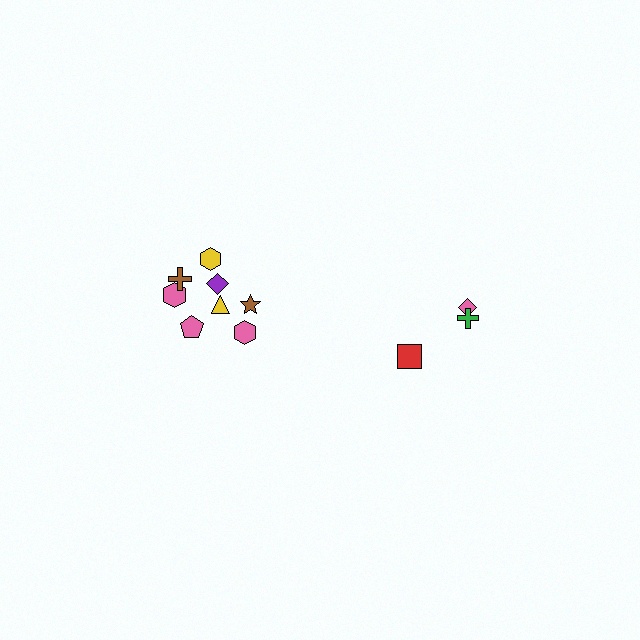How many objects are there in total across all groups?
There are 11 objects.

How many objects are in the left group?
There are 8 objects.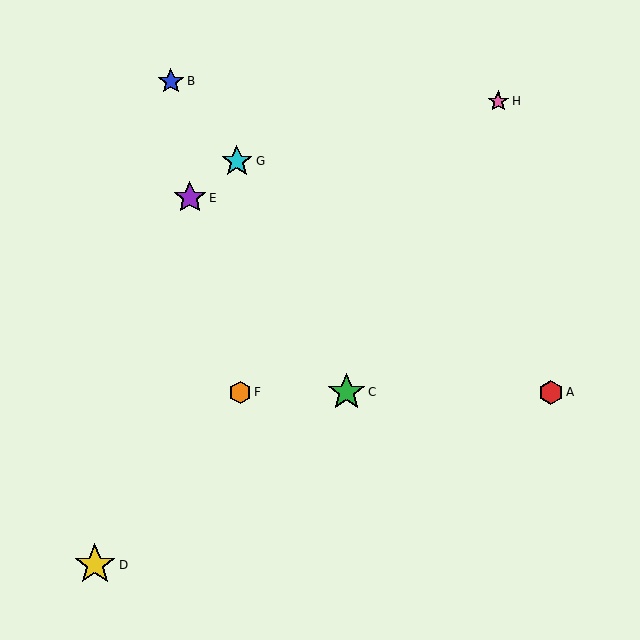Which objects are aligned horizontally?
Objects A, C, F are aligned horizontally.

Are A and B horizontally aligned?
No, A is at y≈392 and B is at y≈81.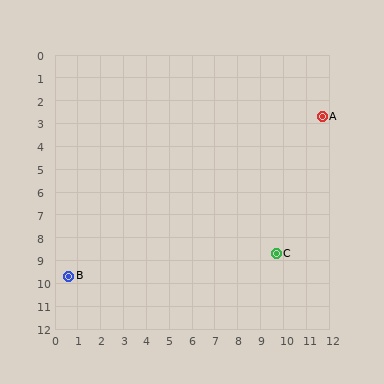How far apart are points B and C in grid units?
Points B and C are about 9.2 grid units apart.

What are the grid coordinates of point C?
Point C is at approximately (9.7, 8.7).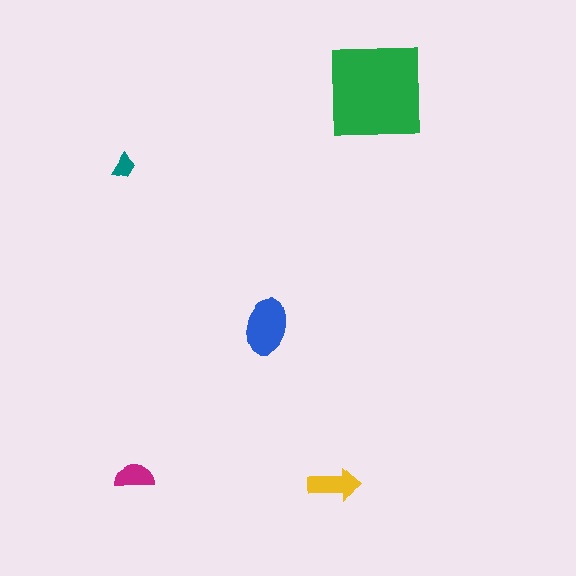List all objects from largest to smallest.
The green square, the blue ellipse, the yellow arrow, the magenta semicircle, the teal trapezoid.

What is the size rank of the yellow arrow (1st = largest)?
3rd.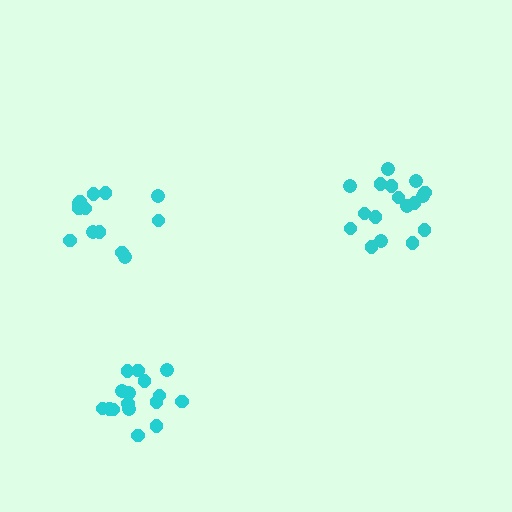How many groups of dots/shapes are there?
There are 3 groups.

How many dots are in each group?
Group 1: 13 dots, Group 2: 17 dots, Group 3: 16 dots (46 total).